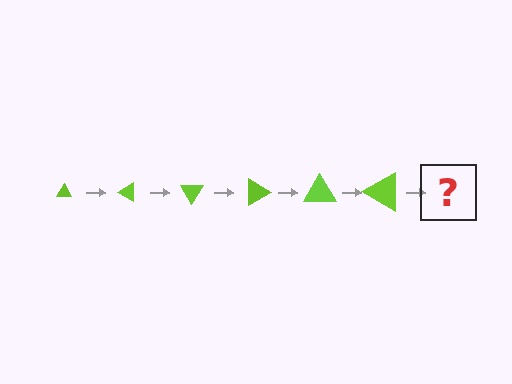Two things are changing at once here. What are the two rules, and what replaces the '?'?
The two rules are that the triangle grows larger each step and it rotates 30 degrees each step. The '?' should be a triangle, larger than the previous one and rotated 180 degrees from the start.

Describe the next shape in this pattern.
It should be a triangle, larger than the previous one and rotated 180 degrees from the start.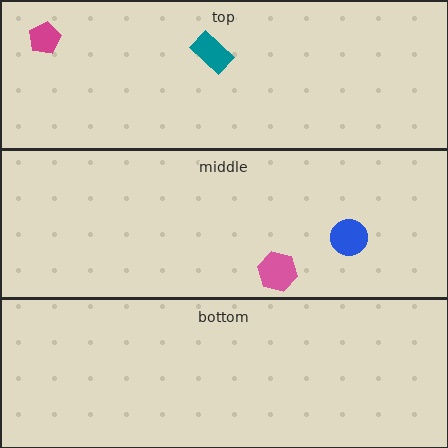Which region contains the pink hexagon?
The middle region.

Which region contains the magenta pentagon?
The top region.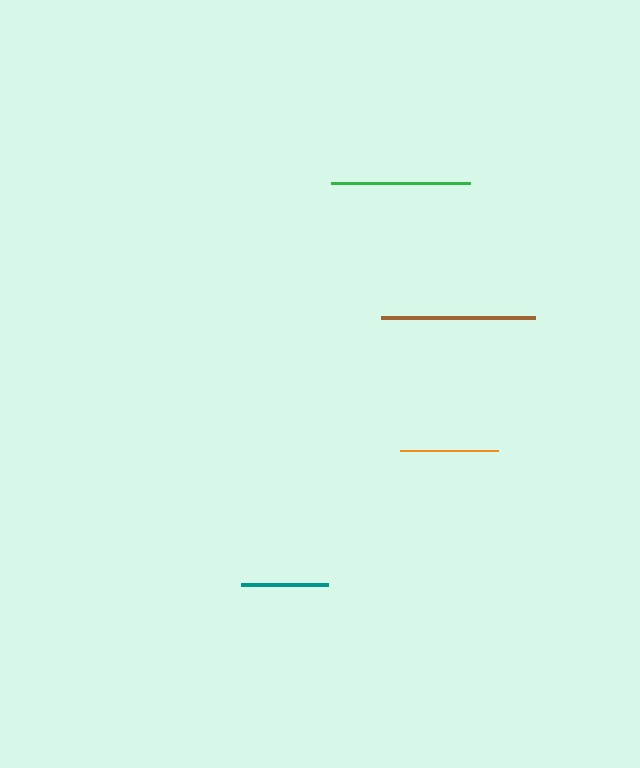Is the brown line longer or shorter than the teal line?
The brown line is longer than the teal line.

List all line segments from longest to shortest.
From longest to shortest: brown, green, orange, teal.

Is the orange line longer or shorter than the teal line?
The orange line is longer than the teal line.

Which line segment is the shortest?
The teal line is the shortest at approximately 87 pixels.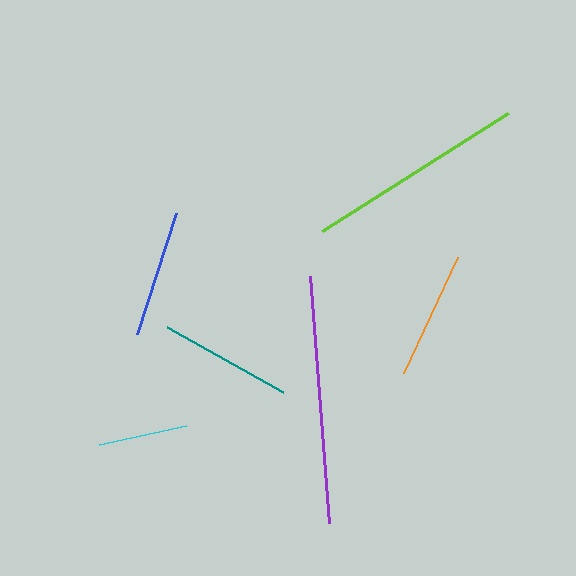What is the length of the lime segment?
The lime segment is approximately 220 pixels long.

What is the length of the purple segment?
The purple segment is approximately 248 pixels long.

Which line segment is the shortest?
The cyan line is the shortest at approximately 89 pixels.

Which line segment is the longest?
The purple line is the longest at approximately 248 pixels.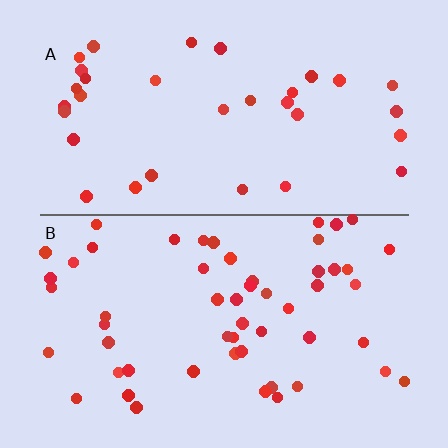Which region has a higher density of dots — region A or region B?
B (the bottom).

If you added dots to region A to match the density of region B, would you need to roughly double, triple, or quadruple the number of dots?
Approximately double.